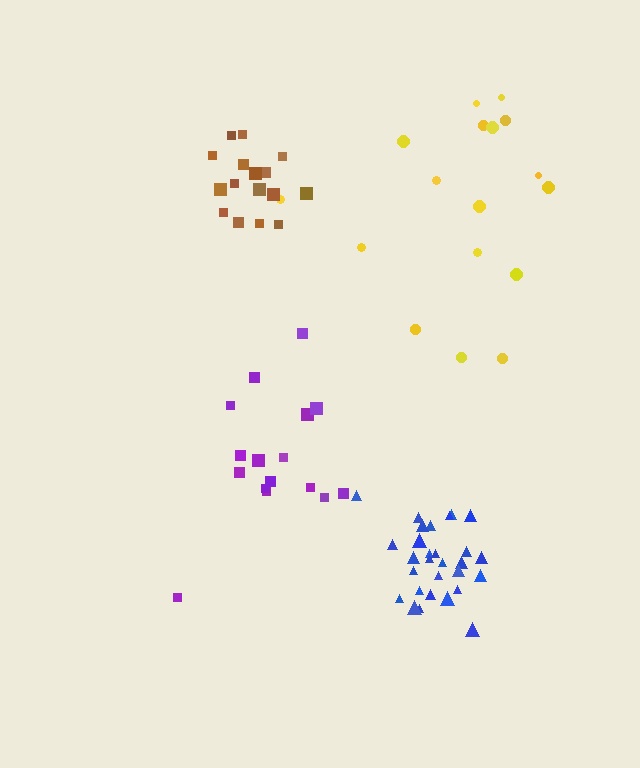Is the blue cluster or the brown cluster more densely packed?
Blue.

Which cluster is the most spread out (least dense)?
Yellow.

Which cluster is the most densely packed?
Blue.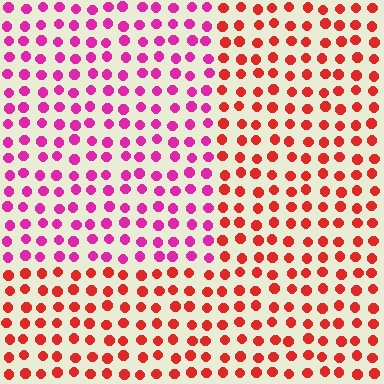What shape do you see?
I see a rectangle.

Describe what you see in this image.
The image is filled with small red elements in a uniform arrangement. A rectangle-shaped region is visible where the elements are tinted to a slightly different hue, forming a subtle color boundary.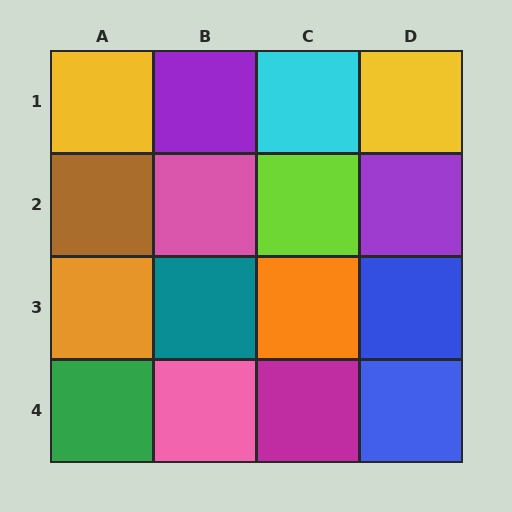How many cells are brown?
1 cell is brown.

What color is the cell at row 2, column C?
Lime.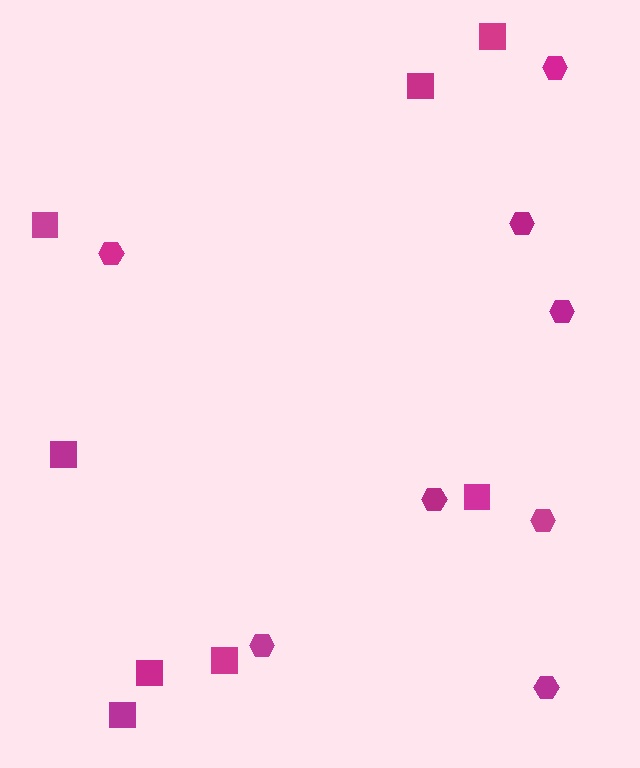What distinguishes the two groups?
There are 2 groups: one group of hexagons (8) and one group of squares (8).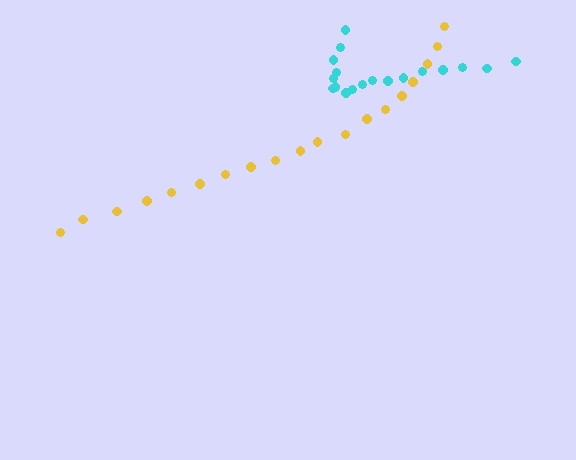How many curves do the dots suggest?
There are 2 distinct paths.